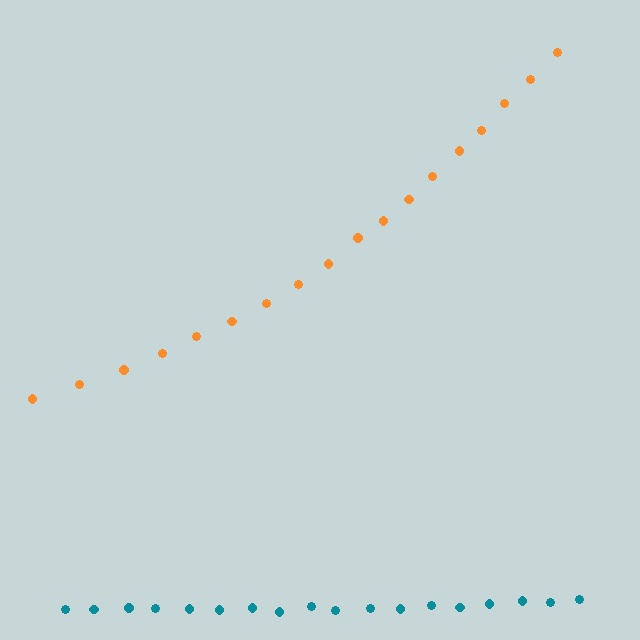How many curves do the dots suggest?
There are 2 distinct paths.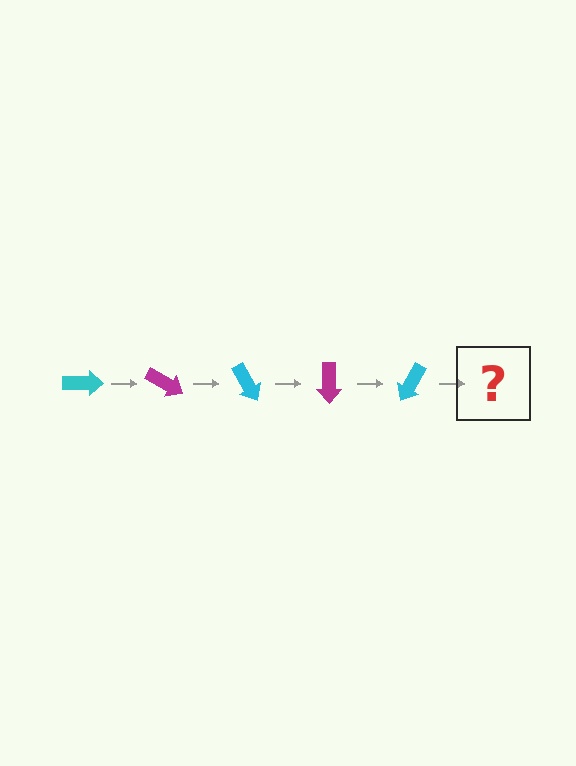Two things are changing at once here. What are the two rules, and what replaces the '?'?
The two rules are that it rotates 30 degrees each step and the color cycles through cyan and magenta. The '?' should be a magenta arrow, rotated 150 degrees from the start.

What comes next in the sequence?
The next element should be a magenta arrow, rotated 150 degrees from the start.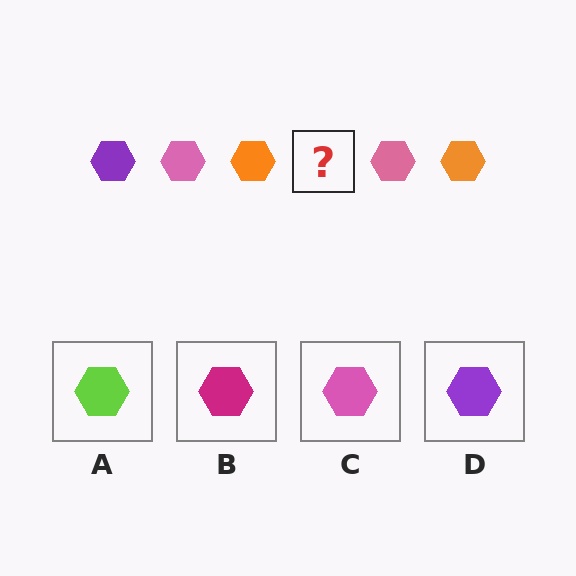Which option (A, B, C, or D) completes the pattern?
D.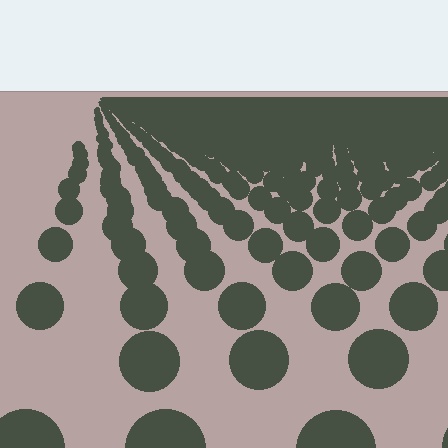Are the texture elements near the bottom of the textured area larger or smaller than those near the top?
Larger. Near the bottom, elements are closer to the viewer and appear at a bigger on-screen size.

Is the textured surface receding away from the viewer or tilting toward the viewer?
The surface is receding away from the viewer. Texture elements get smaller and denser toward the top.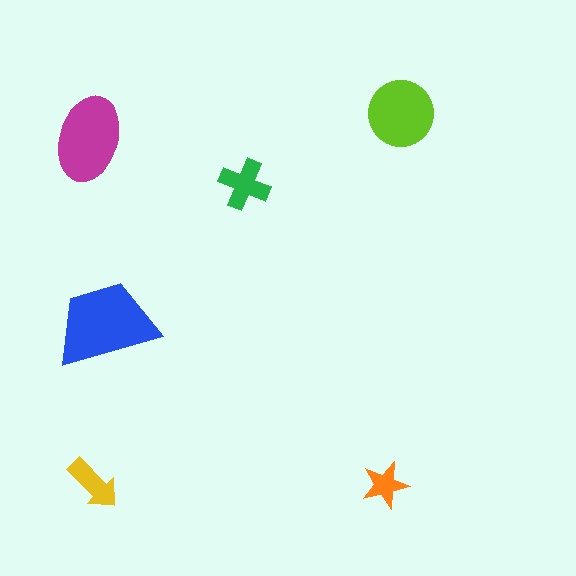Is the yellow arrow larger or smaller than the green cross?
Smaller.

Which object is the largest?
The blue trapezoid.